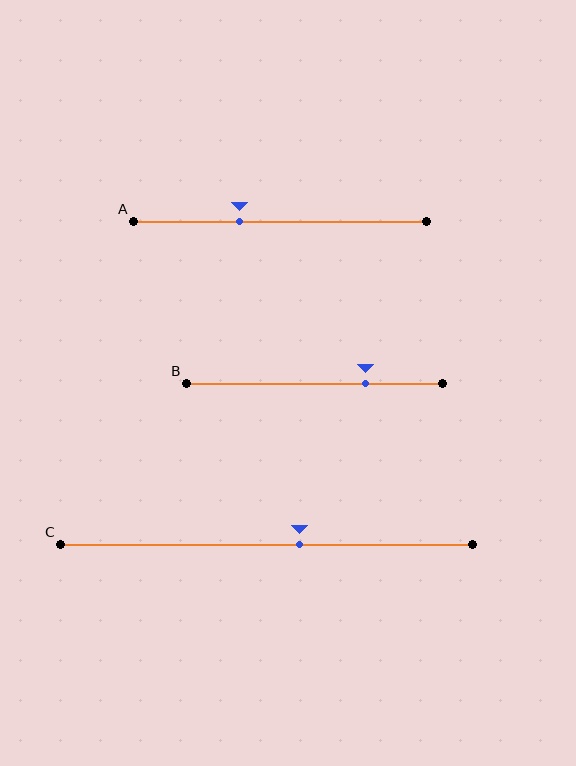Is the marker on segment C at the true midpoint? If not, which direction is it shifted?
No, the marker on segment C is shifted to the right by about 8% of the segment length.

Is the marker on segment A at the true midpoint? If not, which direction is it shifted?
No, the marker on segment A is shifted to the left by about 14% of the segment length.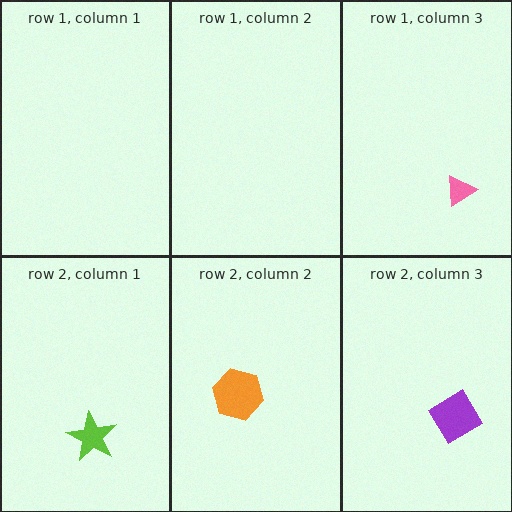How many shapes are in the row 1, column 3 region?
1.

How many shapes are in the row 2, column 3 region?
1.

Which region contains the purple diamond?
The row 2, column 3 region.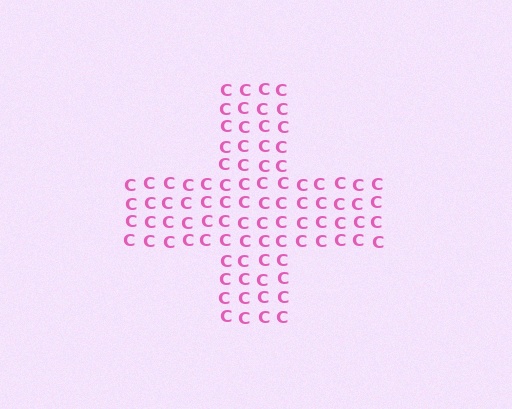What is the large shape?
The large shape is a cross.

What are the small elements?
The small elements are letter C's.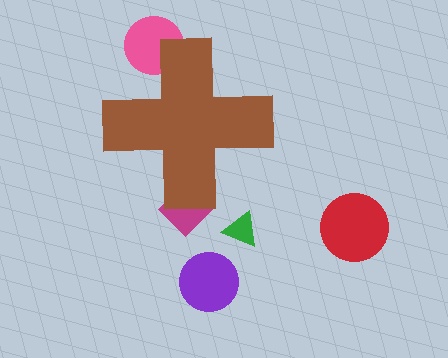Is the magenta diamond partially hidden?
Yes, the magenta diamond is partially hidden behind the brown cross.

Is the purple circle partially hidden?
No, the purple circle is fully visible.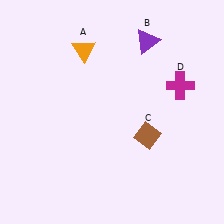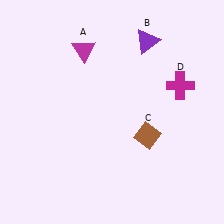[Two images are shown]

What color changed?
The triangle (A) changed from orange in Image 1 to magenta in Image 2.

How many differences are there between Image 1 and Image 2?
There is 1 difference between the two images.